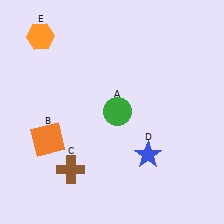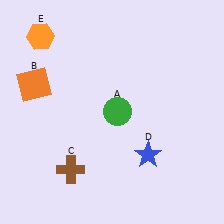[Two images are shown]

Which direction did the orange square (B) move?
The orange square (B) moved up.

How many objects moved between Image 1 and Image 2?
1 object moved between the two images.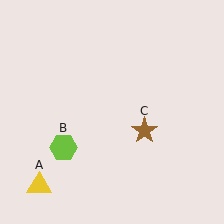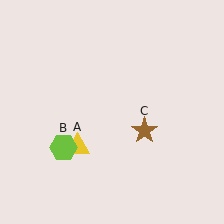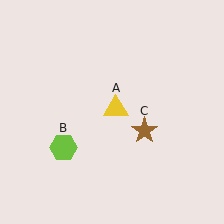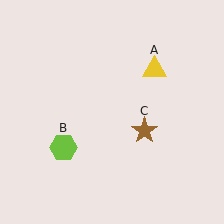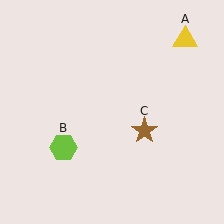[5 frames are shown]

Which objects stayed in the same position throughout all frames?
Lime hexagon (object B) and brown star (object C) remained stationary.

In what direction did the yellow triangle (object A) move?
The yellow triangle (object A) moved up and to the right.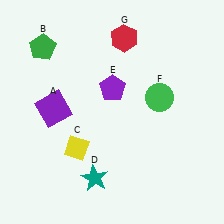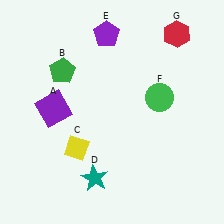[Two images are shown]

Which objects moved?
The objects that moved are: the green pentagon (B), the purple pentagon (E), the red hexagon (G).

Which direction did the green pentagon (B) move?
The green pentagon (B) moved down.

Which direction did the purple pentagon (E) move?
The purple pentagon (E) moved up.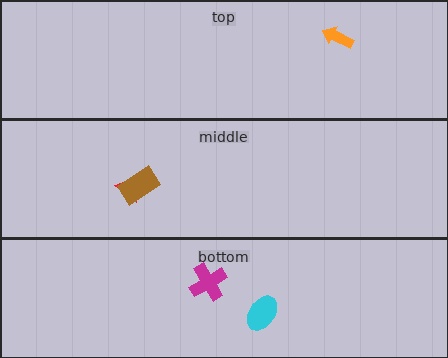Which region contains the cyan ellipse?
The bottom region.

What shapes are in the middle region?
The red triangle, the brown rectangle.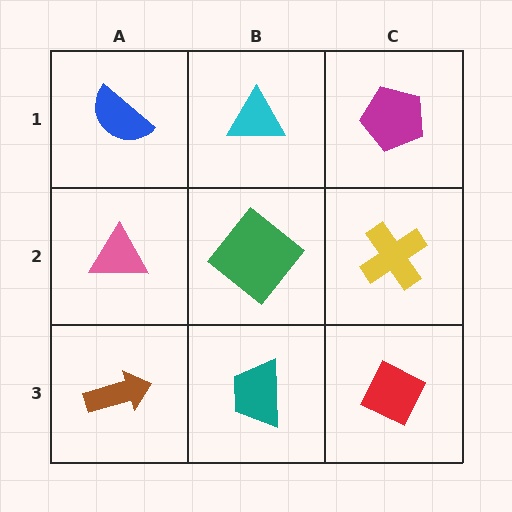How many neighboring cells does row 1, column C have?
2.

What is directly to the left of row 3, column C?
A teal trapezoid.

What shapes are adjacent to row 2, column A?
A blue semicircle (row 1, column A), a brown arrow (row 3, column A), a green diamond (row 2, column B).